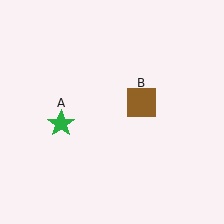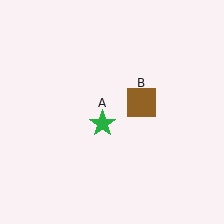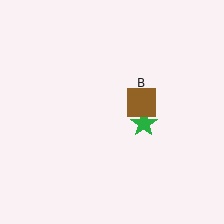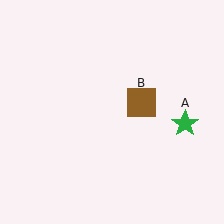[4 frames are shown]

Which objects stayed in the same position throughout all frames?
Brown square (object B) remained stationary.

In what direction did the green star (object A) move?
The green star (object A) moved right.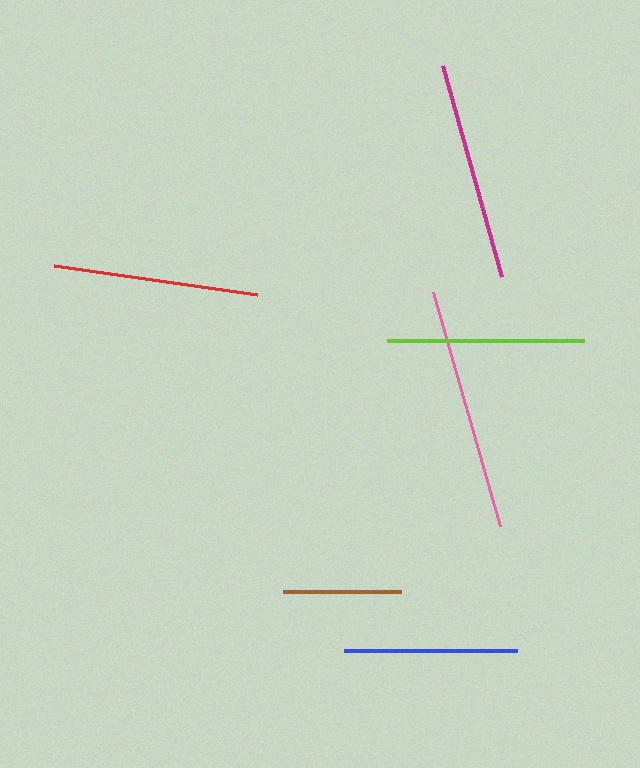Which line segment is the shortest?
The brown line is the shortest at approximately 117 pixels.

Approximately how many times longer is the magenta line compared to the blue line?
The magenta line is approximately 1.3 times the length of the blue line.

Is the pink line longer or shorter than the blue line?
The pink line is longer than the blue line.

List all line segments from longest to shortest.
From longest to shortest: pink, magenta, red, lime, blue, brown.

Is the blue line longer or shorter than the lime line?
The lime line is longer than the blue line.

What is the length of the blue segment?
The blue segment is approximately 173 pixels long.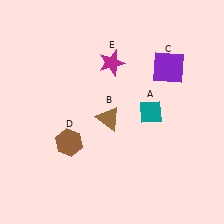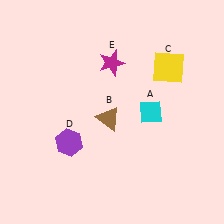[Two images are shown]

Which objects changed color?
A changed from teal to cyan. C changed from purple to yellow. D changed from brown to purple.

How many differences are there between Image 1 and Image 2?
There are 3 differences between the two images.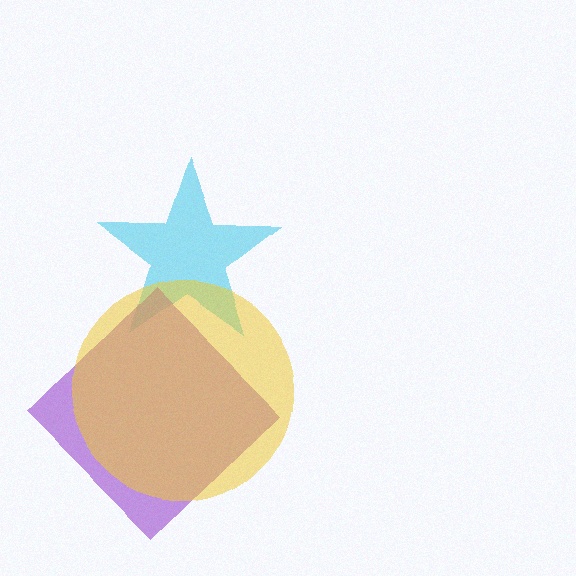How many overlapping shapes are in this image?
There are 3 overlapping shapes in the image.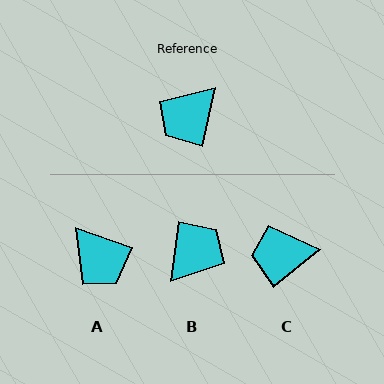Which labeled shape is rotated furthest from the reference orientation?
B, about 176 degrees away.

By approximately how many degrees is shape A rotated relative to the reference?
Approximately 83 degrees counter-clockwise.